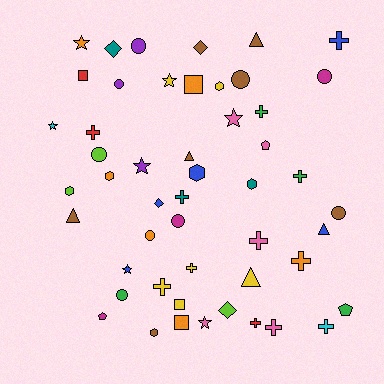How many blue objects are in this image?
There are 5 blue objects.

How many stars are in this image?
There are 7 stars.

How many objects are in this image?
There are 50 objects.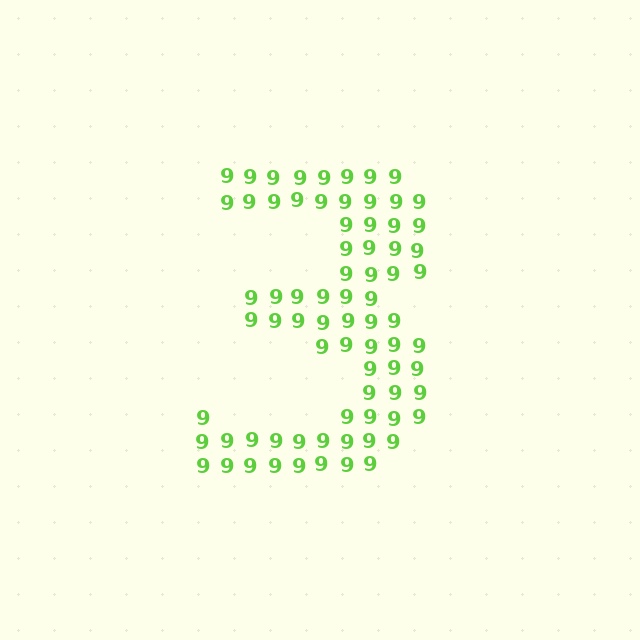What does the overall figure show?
The overall figure shows the digit 3.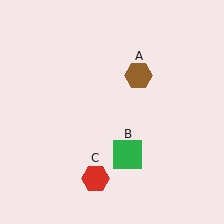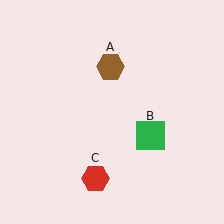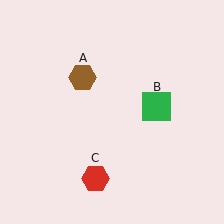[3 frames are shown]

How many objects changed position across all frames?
2 objects changed position: brown hexagon (object A), green square (object B).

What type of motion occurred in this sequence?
The brown hexagon (object A), green square (object B) rotated counterclockwise around the center of the scene.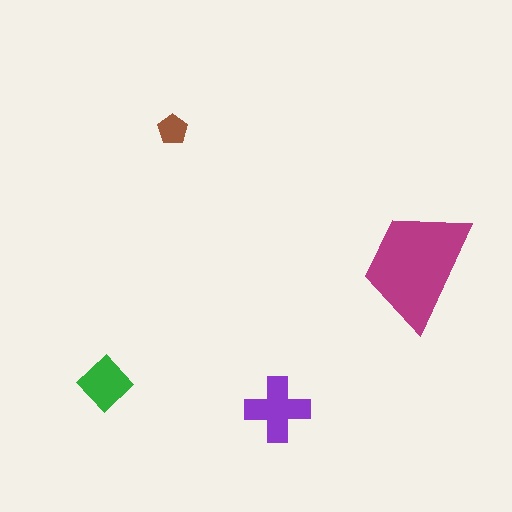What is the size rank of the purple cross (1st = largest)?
2nd.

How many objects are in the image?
There are 4 objects in the image.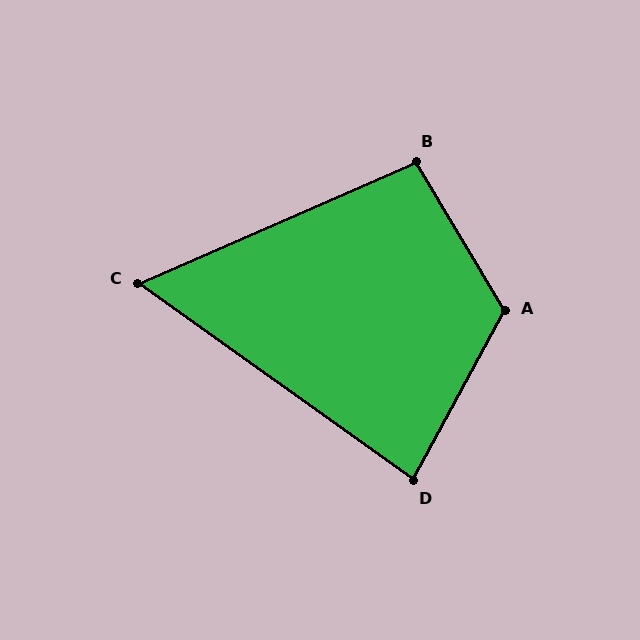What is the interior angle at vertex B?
Approximately 97 degrees (obtuse).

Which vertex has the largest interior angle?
A, at approximately 121 degrees.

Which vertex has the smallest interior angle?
C, at approximately 59 degrees.